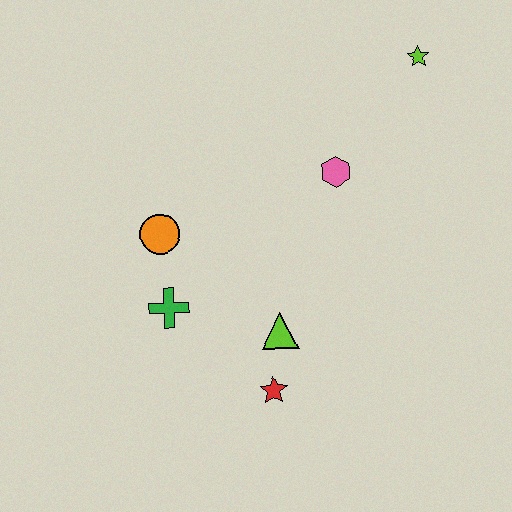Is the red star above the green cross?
No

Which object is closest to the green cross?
The orange circle is closest to the green cross.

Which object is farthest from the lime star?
The red star is farthest from the lime star.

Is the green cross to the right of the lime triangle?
No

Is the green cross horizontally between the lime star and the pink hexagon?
No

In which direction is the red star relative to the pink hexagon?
The red star is below the pink hexagon.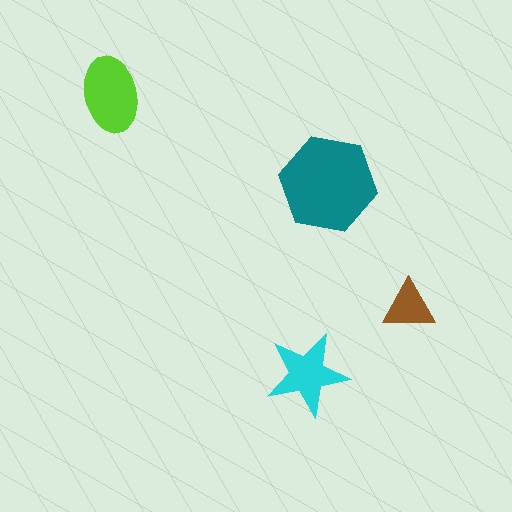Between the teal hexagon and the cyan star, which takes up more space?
The teal hexagon.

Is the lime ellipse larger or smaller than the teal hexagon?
Smaller.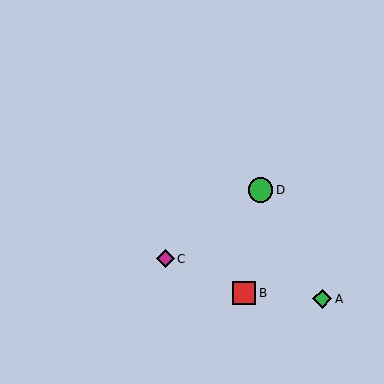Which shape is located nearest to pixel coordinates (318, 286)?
The green diamond (labeled A) at (322, 299) is nearest to that location.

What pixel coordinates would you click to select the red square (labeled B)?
Click at (244, 293) to select the red square B.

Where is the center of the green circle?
The center of the green circle is at (261, 190).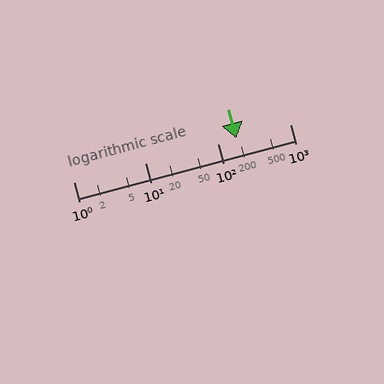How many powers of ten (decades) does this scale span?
The scale spans 3 decades, from 1 to 1000.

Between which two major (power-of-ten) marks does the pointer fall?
The pointer is between 100 and 1000.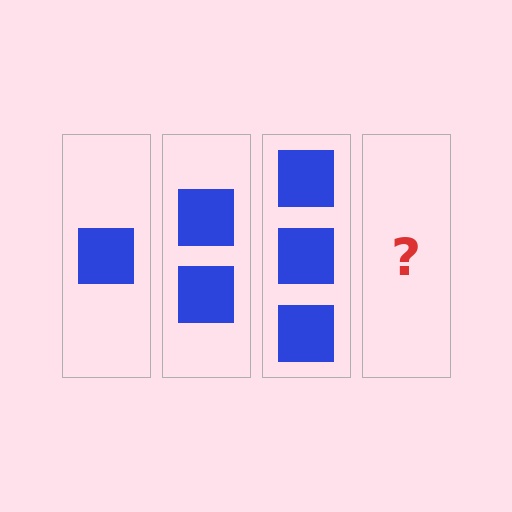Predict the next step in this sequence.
The next step is 4 squares.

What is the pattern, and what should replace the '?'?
The pattern is that each step adds one more square. The '?' should be 4 squares.